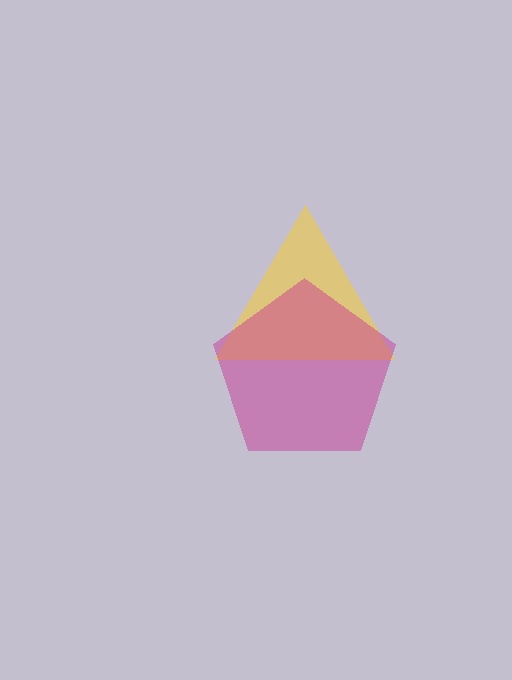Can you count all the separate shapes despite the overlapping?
Yes, there are 2 separate shapes.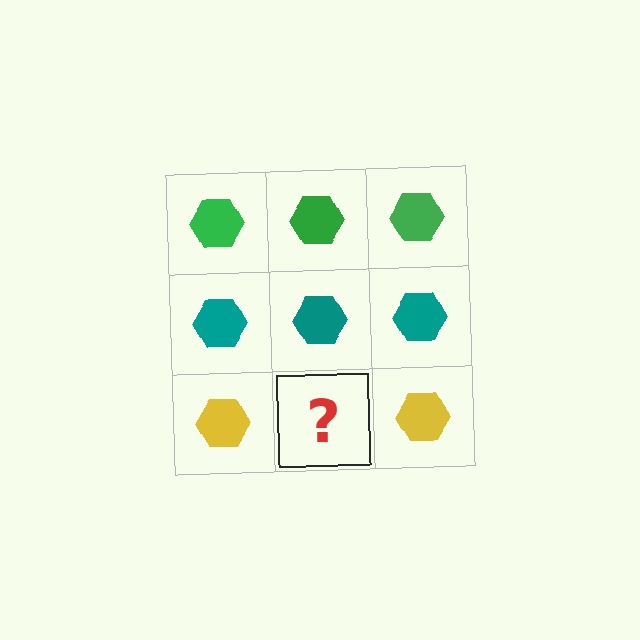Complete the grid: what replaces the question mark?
The question mark should be replaced with a yellow hexagon.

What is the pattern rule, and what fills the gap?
The rule is that each row has a consistent color. The gap should be filled with a yellow hexagon.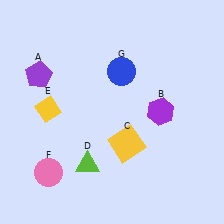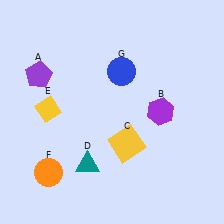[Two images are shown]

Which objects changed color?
D changed from lime to teal. F changed from pink to orange.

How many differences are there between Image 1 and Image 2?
There are 2 differences between the two images.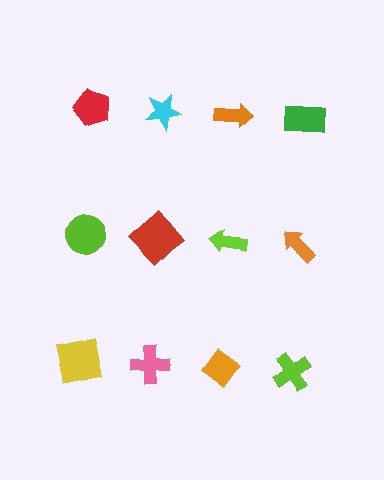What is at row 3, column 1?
A yellow square.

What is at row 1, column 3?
An orange arrow.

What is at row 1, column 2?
A cyan star.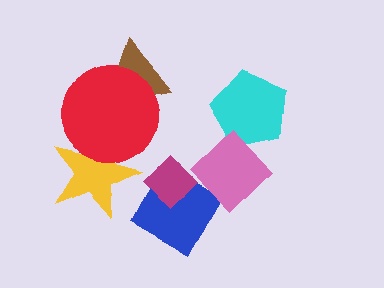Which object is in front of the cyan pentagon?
The pink diamond is in front of the cyan pentagon.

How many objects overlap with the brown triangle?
1 object overlaps with the brown triangle.